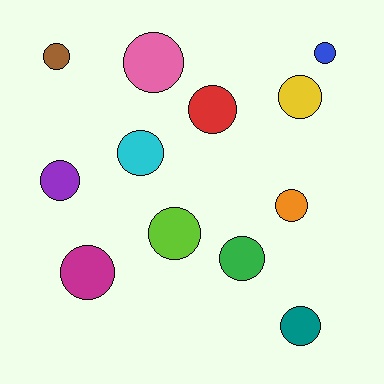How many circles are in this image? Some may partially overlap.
There are 12 circles.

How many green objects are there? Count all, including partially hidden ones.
There is 1 green object.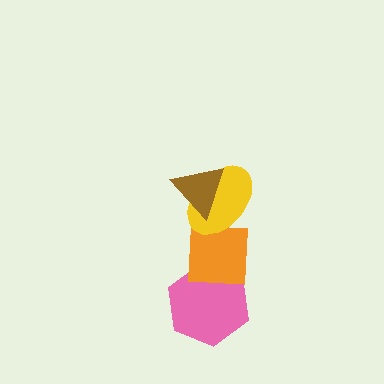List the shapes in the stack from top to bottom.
From top to bottom: the brown triangle, the yellow ellipse, the orange square, the pink hexagon.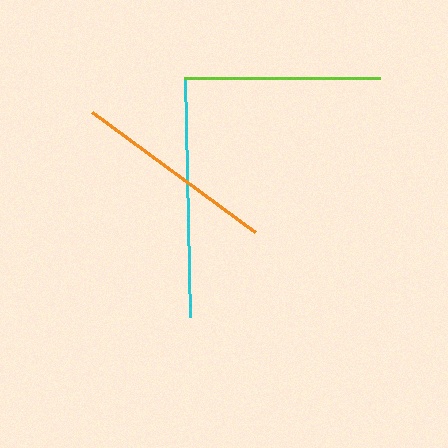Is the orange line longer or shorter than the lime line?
The orange line is longer than the lime line.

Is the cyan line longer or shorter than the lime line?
The cyan line is longer than the lime line.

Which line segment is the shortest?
The lime line is the shortest at approximately 196 pixels.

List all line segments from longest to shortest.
From longest to shortest: cyan, orange, lime.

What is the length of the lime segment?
The lime segment is approximately 196 pixels long.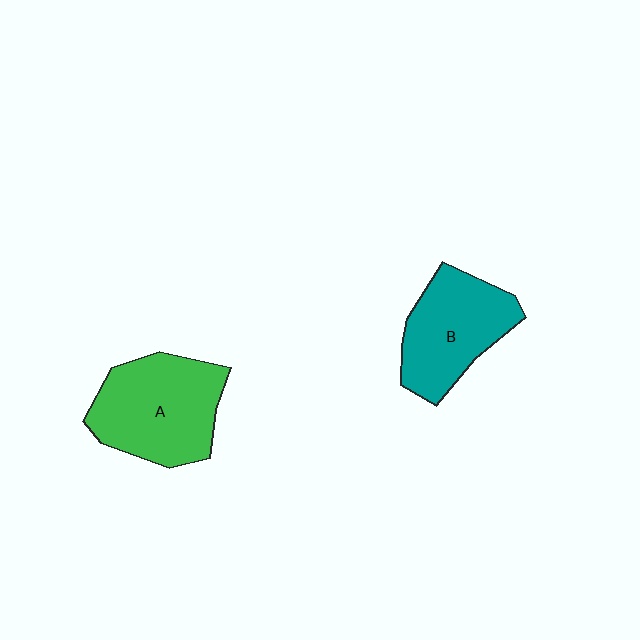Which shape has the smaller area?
Shape B (teal).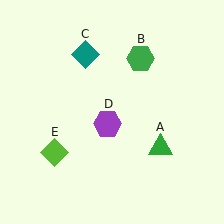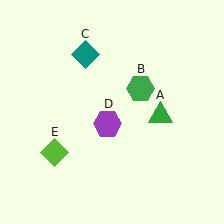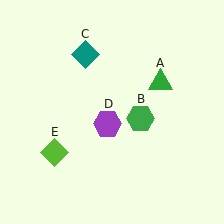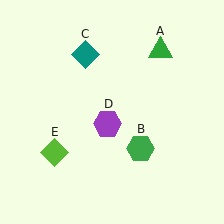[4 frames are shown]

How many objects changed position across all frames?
2 objects changed position: green triangle (object A), green hexagon (object B).